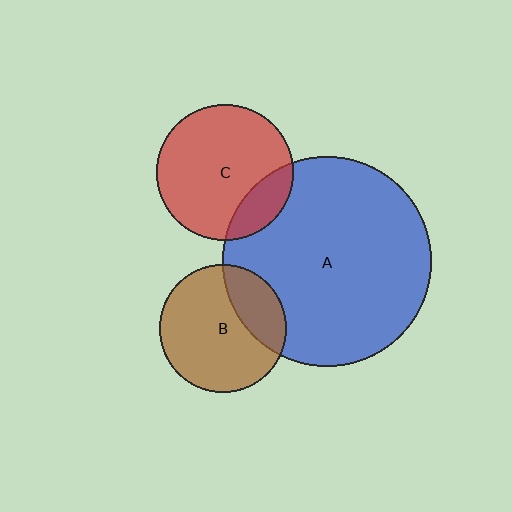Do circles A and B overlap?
Yes.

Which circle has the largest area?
Circle A (blue).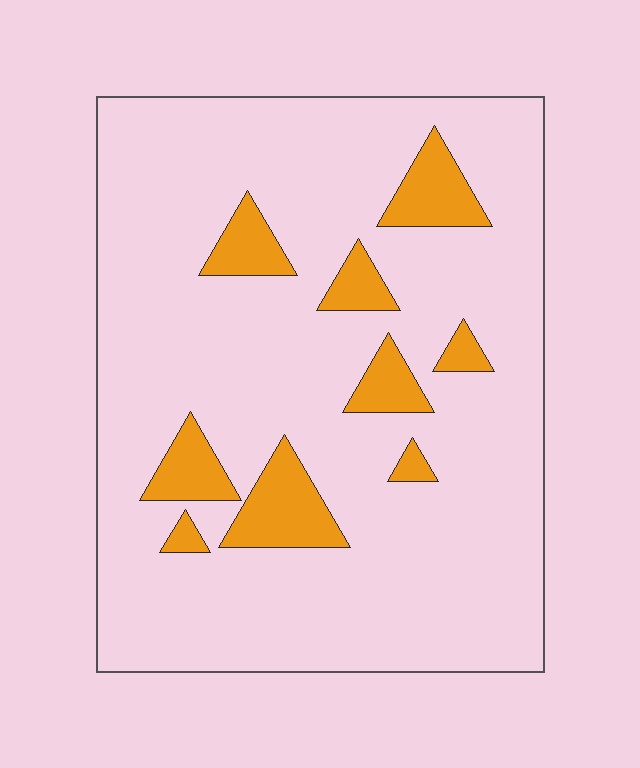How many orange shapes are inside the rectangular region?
9.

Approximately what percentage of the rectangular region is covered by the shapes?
Approximately 15%.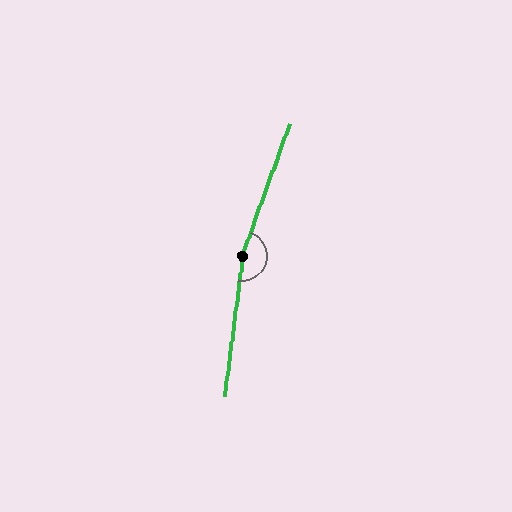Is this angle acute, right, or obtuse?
It is obtuse.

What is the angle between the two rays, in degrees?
Approximately 167 degrees.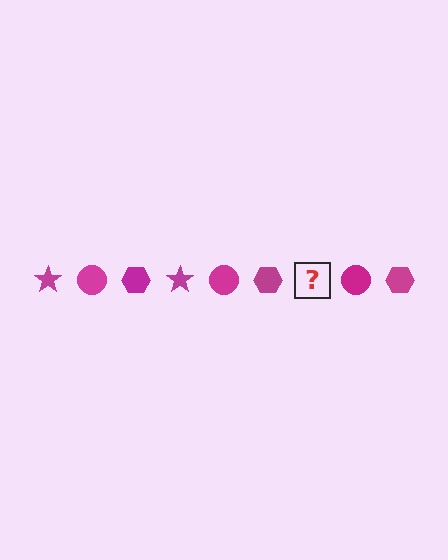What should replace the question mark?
The question mark should be replaced with a magenta star.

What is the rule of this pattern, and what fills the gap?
The rule is that the pattern cycles through star, circle, hexagon shapes in magenta. The gap should be filled with a magenta star.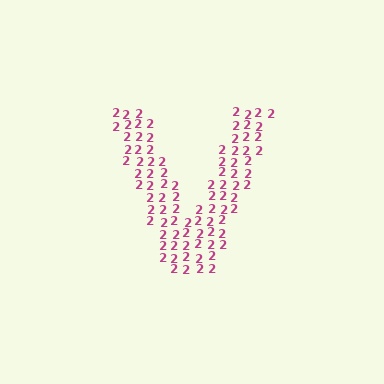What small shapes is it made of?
It is made of small digit 2's.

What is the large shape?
The large shape is the letter V.